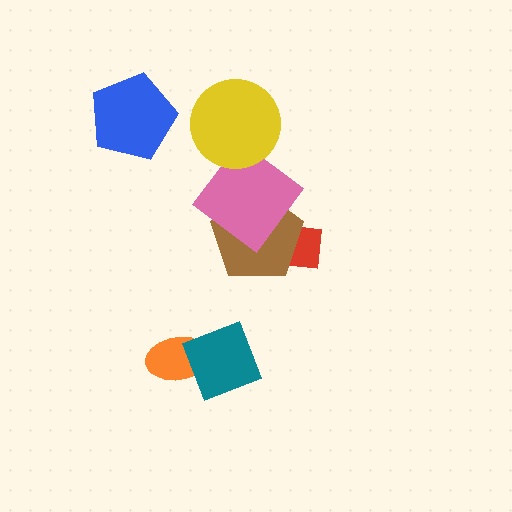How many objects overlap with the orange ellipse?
1 object overlaps with the orange ellipse.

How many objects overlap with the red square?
1 object overlaps with the red square.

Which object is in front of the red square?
The brown pentagon is in front of the red square.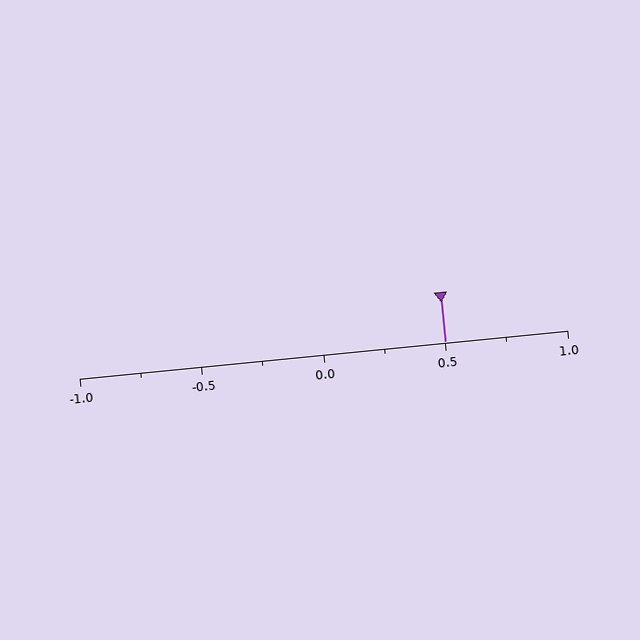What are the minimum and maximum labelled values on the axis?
The axis runs from -1.0 to 1.0.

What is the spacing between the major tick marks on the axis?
The major ticks are spaced 0.5 apart.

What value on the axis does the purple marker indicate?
The marker indicates approximately 0.5.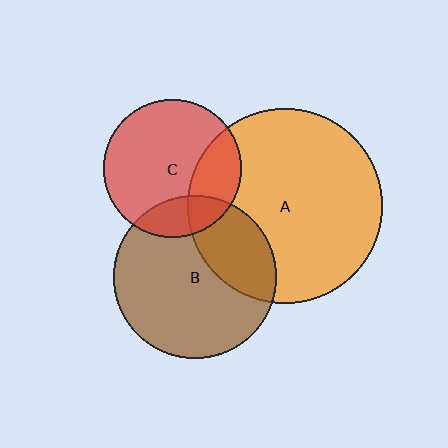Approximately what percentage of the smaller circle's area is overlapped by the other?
Approximately 25%.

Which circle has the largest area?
Circle A (orange).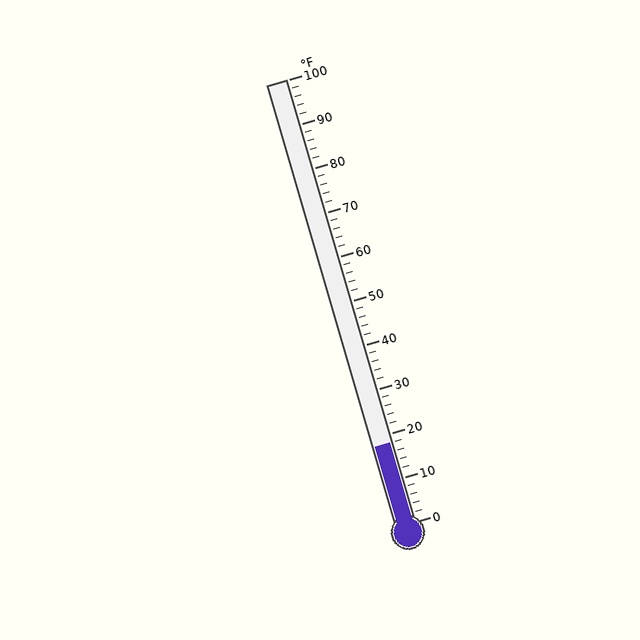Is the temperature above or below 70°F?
The temperature is below 70°F.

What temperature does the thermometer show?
The thermometer shows approximately 18°F.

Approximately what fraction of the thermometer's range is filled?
The thermometer is filled to approximately 20% of its range.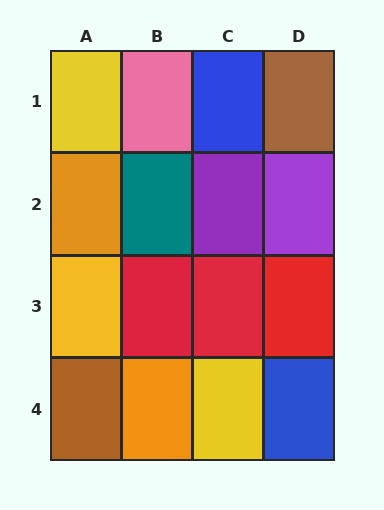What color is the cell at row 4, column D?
Blue.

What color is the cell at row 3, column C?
Red.